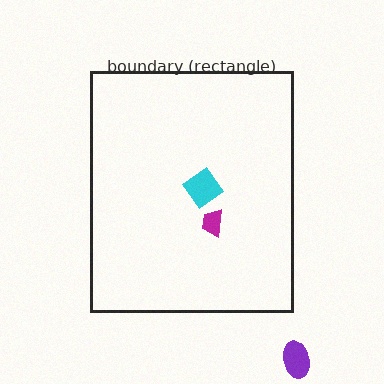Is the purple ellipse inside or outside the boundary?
Outside.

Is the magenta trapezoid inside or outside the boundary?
Inside.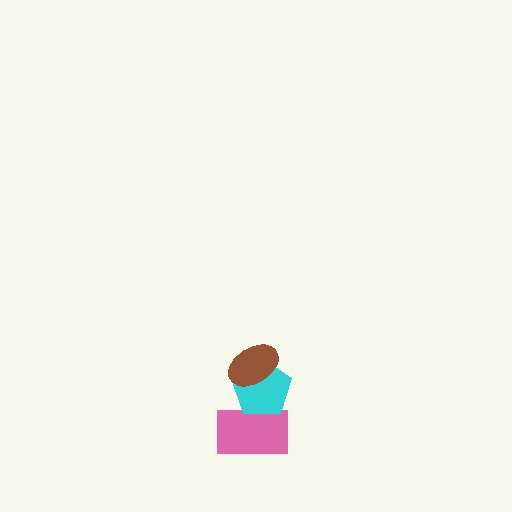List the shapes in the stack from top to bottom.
From top to bottom: the brown ellipse, the cyan pentagon, the pink rectangle.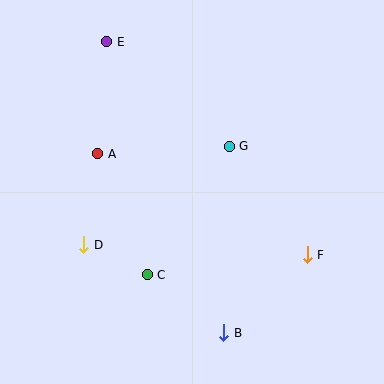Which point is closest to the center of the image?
Point G at (229, 146) is closest to the center.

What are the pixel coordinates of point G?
Point G is at (229, 146).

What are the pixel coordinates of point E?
Point E is at (107, 42).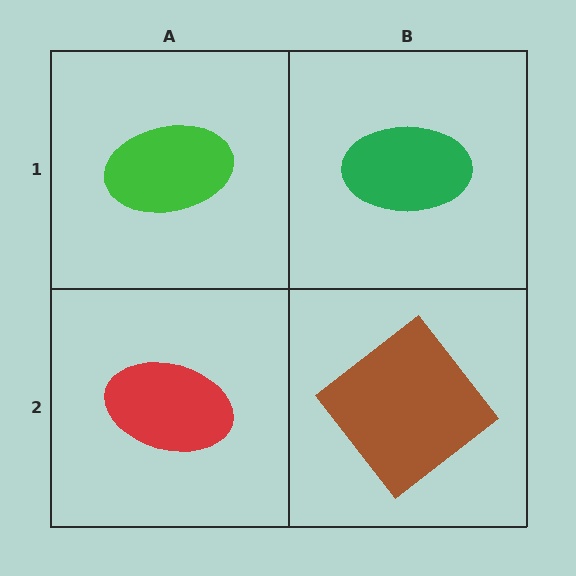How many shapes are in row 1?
2 shapes.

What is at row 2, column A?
A red ellipse.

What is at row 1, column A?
A green ellipse.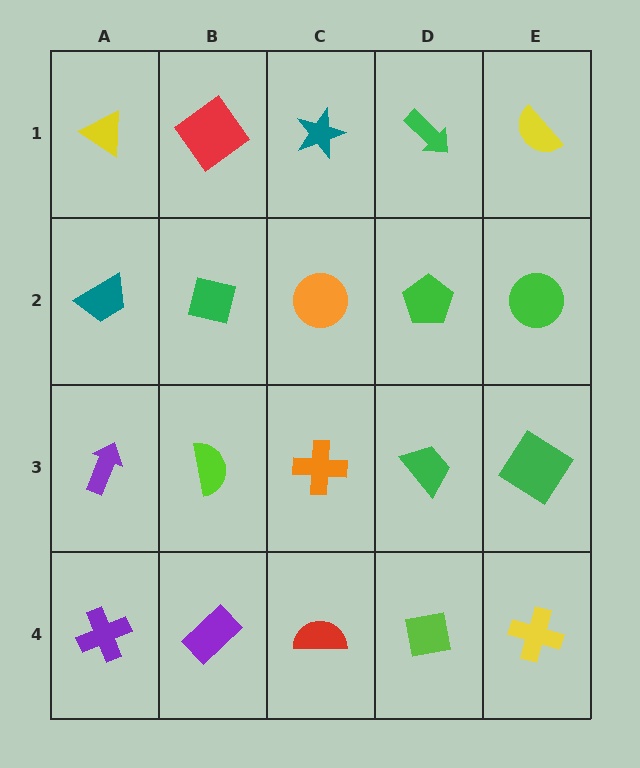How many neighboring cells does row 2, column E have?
3.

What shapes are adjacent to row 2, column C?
A teal star (row 1, column C), an orange cross (row 3, column C), a green square (row 2, column B), a green pentagon (row 2, column D).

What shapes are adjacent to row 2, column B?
A red diamond (row 1, column B), a lime semicircle (row 3, column B), a teal trapezoid (row 2, column A), an orange circle (row 2, column C).